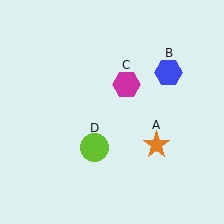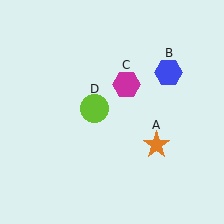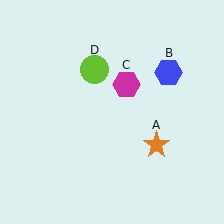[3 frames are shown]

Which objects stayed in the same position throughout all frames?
Orange star (object A) and blue hexagon (object B) and magenta hexagon (object C) remained stationary.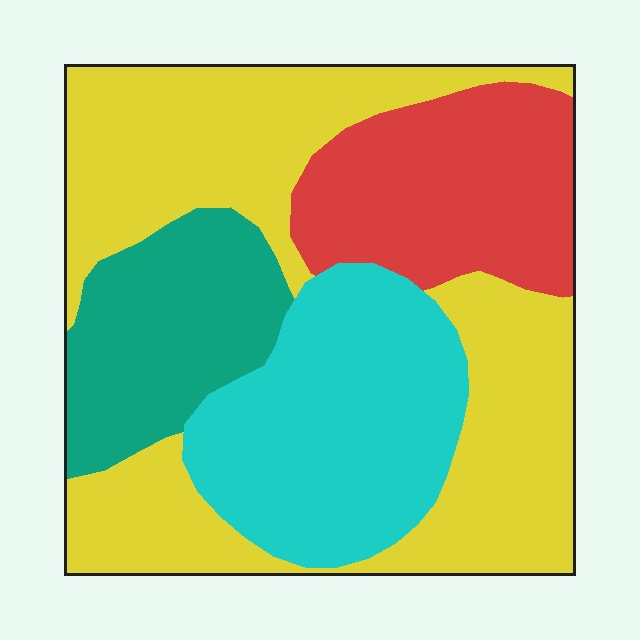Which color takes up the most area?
Yellow, at roughly 45%.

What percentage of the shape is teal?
Teal covers about 15% of the shape.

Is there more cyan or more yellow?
Yellow.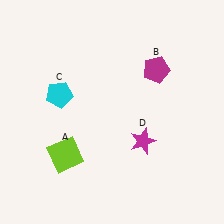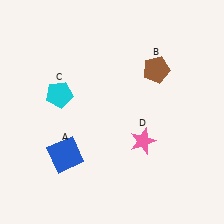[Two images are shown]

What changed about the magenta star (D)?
In Image 1, D is magenta. In Image 2, it changed to pink.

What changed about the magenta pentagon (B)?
In Image 1, B is magenta. In Image 2, it changed to brown.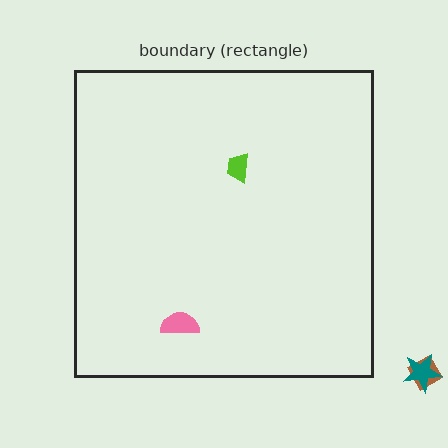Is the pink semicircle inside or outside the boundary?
Inside.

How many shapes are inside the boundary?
2 inside, 2 outside.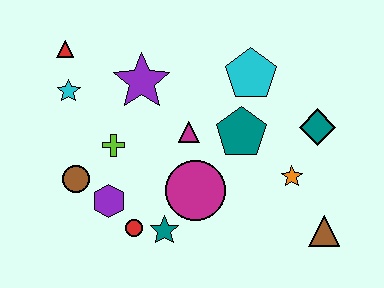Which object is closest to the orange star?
The teal diamond is closest to the orange star.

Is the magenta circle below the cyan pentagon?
Yes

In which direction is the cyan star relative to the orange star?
The cyan star is to the left of the orange star.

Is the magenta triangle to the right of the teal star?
Yes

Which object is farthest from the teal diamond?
The red triangle is farthest from the teal diamond.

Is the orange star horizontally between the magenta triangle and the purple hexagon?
No